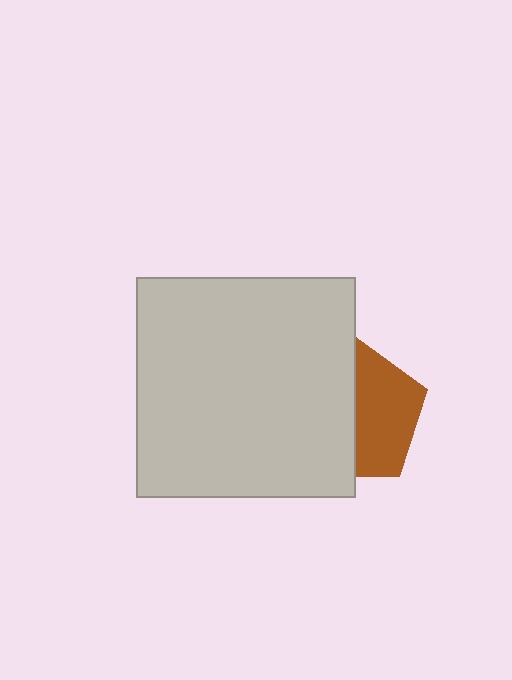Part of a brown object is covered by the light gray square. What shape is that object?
It is a pentagon.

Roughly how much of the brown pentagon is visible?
About half of it is visible (roughly 48%).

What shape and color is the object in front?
The object in front is a light gray square.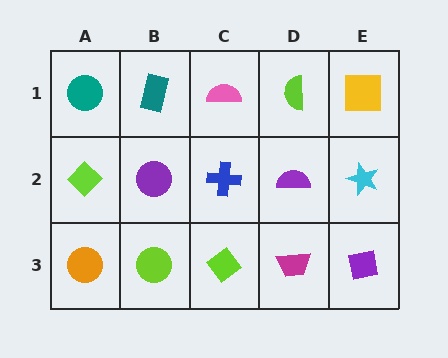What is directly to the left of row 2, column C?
A purple circle.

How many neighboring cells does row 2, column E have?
3.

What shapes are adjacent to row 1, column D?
A purple semicircle (row 2, column D), a pink semicircle (row 1, column C), a yellow square (row 1, column E).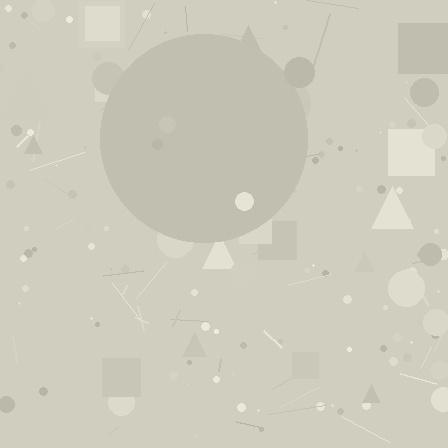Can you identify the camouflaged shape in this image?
The camouflaged shape is a circle.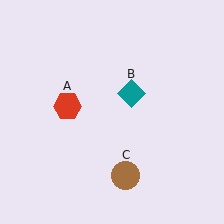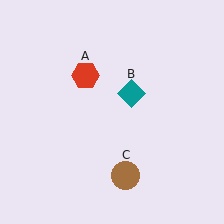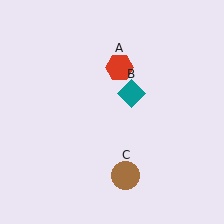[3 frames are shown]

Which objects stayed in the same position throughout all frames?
Teal diamond (object B) and brown circle (object C) remained stationary.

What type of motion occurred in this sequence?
The red hexagon (object A) rotated clockwise around the center of the scene.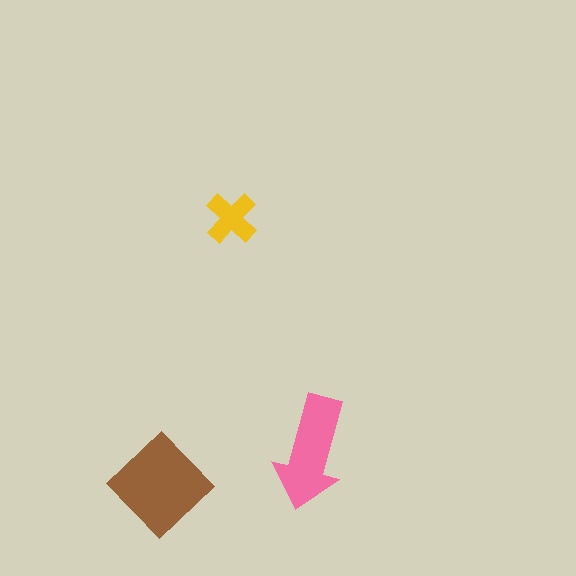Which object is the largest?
The brown diamond.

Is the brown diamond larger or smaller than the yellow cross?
Larger.